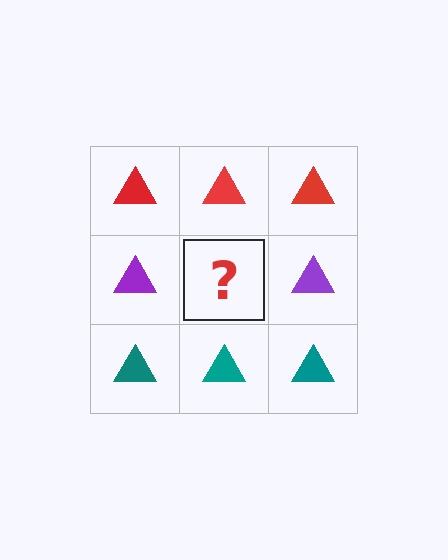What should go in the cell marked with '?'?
The missing cell should contain a purple triangle.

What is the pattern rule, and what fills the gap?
The rule is that each row has a consistent color. The gap should be filled with a purple triangle.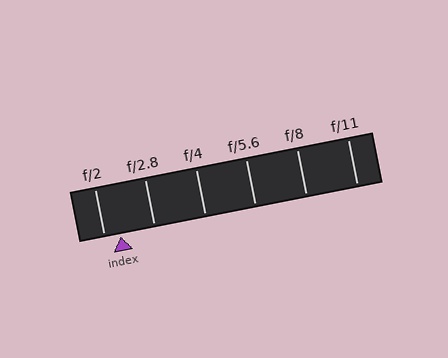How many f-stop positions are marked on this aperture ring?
There are 6 f-stop positions marked.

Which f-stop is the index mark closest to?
The index mark is closest to f/2.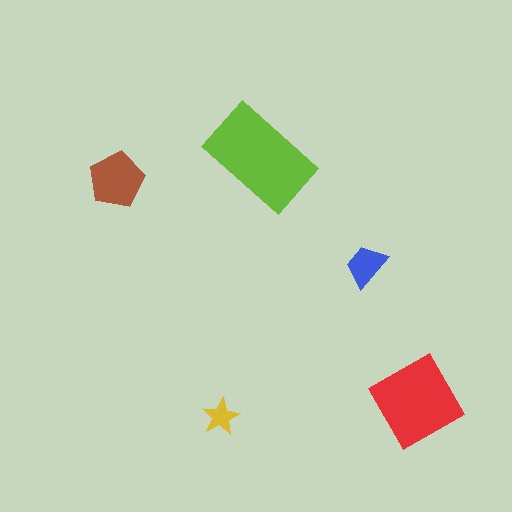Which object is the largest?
The lime rectangle.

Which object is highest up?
The lime rectangle is topmost.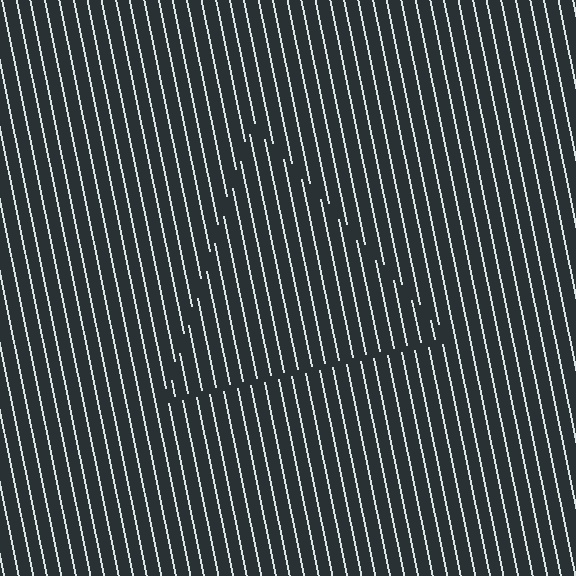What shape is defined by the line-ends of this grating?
An illusory triangle. The interior of the shape contains the same grating, shifted by half a period — the contour is defined by the phase discontinuity where line-ends from the inner and outer gratings abut.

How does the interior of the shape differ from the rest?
The interior of the shape contains the same grating, shifted by half a period — the contour is defined by the phase discontinuity where line-ends from the inner and outer gratings abut.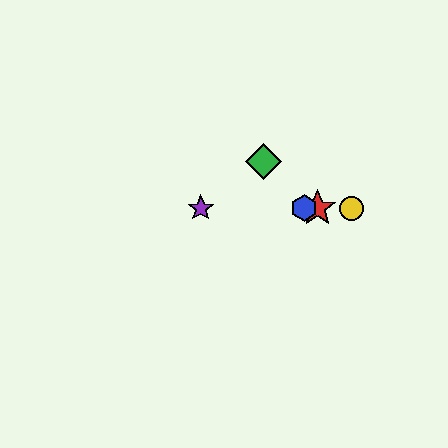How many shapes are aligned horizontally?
4 shapes (the red star, the blue hexagon, the yellow circle, the purple star) are aligned horizontally.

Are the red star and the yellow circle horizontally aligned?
Yes, both are at y≈208.